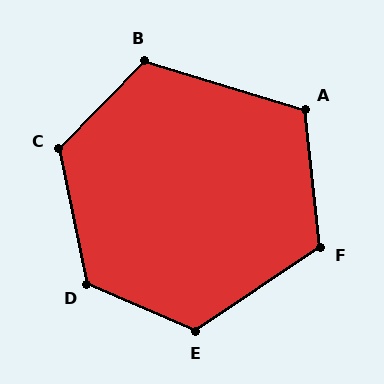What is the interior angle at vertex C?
Approximately 124 degrees (obtuse).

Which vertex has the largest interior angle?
D, at approximately 125 degrees.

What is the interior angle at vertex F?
Approximately 118 degrees (obtuse).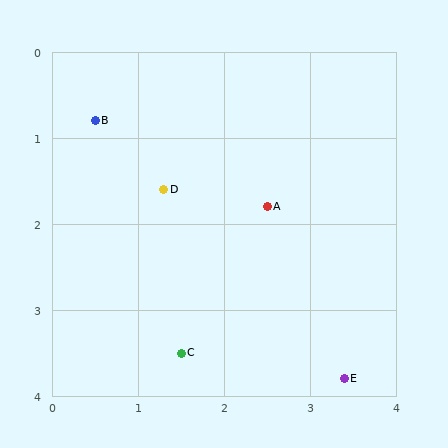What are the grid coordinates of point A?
Point A is at approximately (2.5, 1.8).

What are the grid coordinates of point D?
Point D is at approximately (1.3, 1.6).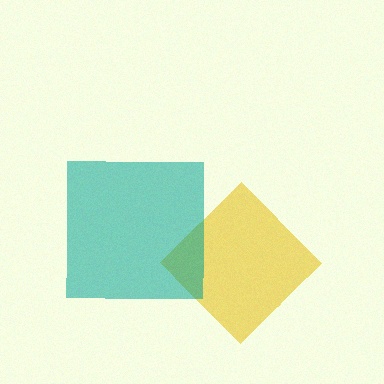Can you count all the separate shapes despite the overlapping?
Yes, there are 2 separate shapes.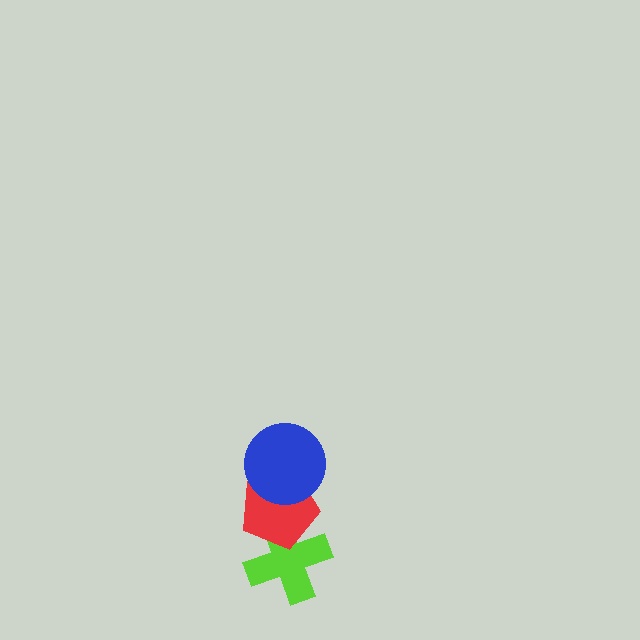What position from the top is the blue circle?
The blue circle is 1st from the top.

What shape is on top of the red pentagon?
The blue circle is on top of the red pentagon.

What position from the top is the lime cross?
The lime cross is 3rd from the top.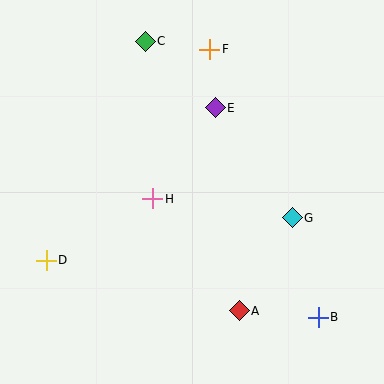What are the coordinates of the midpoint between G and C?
The midpoint between G and C is at (219, 130).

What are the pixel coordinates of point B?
Point B is at (318, 317).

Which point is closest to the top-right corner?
Point F is closest to the top-right corner.